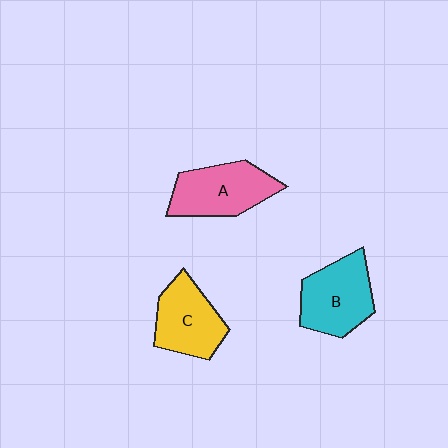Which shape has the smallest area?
Shape C (yellow).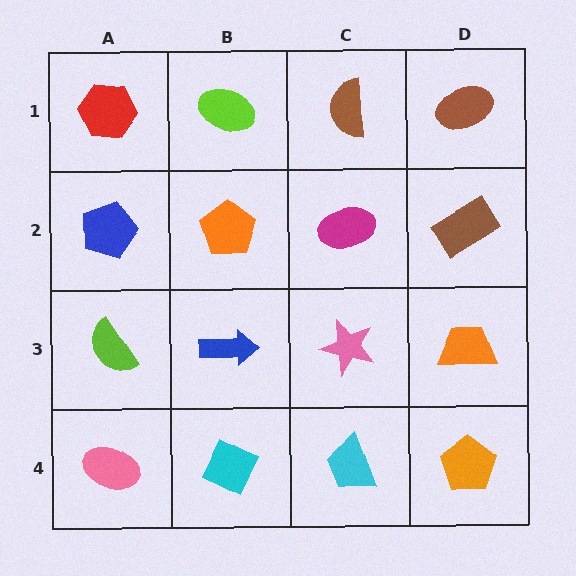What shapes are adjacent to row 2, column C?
A brown semicircle (row 1, column C), a pink star (row 3, column C), an orange pentagon (row 2, column B), a brown rectangle (row 2, column D).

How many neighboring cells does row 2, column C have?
4.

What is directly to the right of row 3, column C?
An orange trapezoid.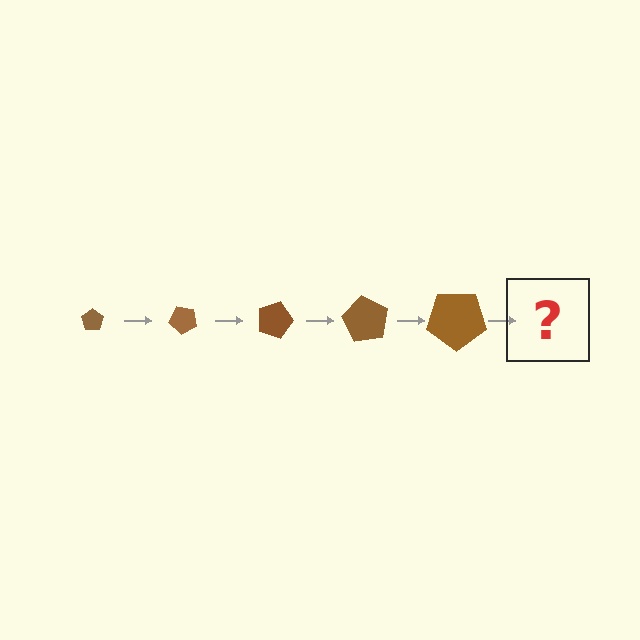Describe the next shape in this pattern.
It should be a pentagon, larger than the previous one and rotated 225 degrees from the start.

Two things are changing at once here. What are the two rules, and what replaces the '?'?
The two rules are that the pentagon grows larger each step and it rotates 45 degrees each step. The '?' should be a pentagon, larger than the previous one and rotated 225 degrees from the start.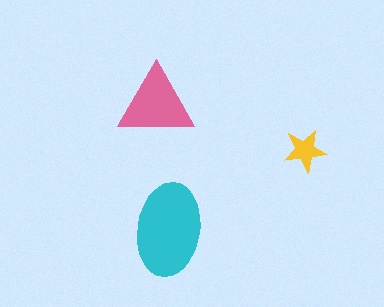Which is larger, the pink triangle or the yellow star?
The pink triangle.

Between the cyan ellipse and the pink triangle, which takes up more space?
The cyan ellipse.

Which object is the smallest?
The yellow star.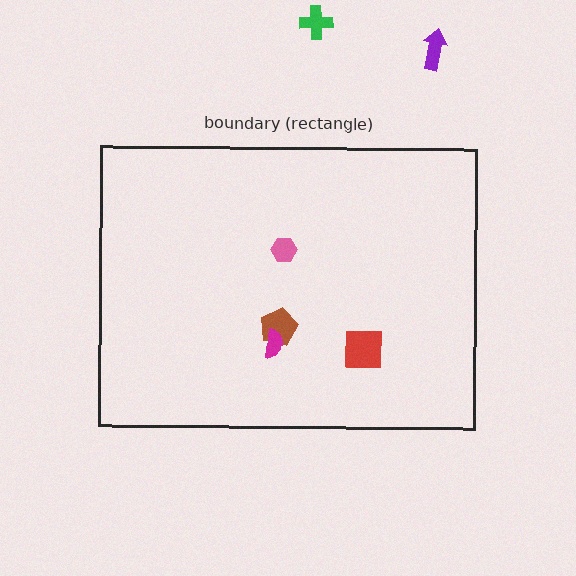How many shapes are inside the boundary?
4 inside, 2 outside.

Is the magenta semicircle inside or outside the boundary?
Inside.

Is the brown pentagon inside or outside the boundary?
Inside.